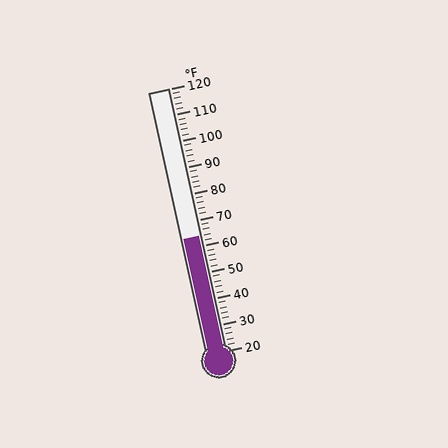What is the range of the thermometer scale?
The thermometer scale ranges from 20°F to 120°F.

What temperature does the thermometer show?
The thermometer shows approximately 64°F.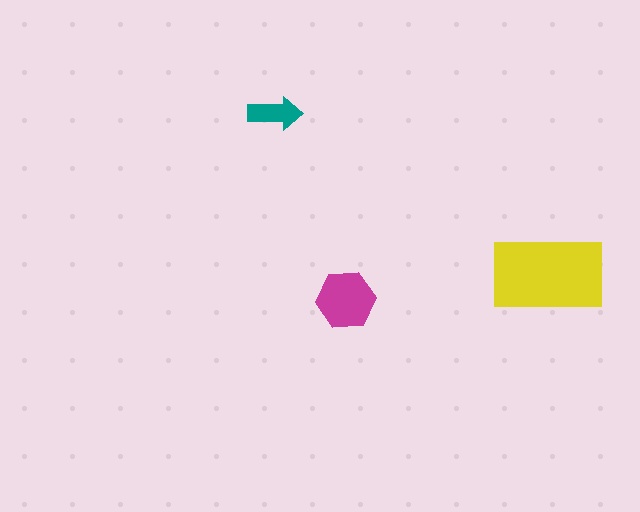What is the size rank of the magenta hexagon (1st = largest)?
2nd.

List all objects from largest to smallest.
The yellow rectangle, the magenta hexagon, the teal arrow.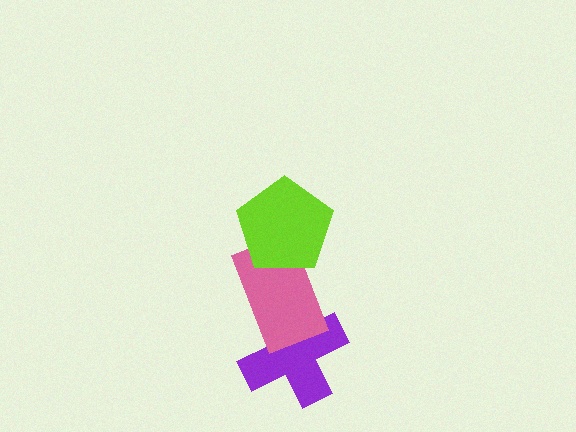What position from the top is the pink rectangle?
The pink rectangle is 2nd from the top.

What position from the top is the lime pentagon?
The lime pentagon is 1st from the top.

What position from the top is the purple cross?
The purple cross is 3rd from the top.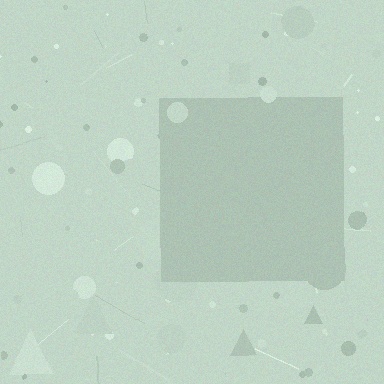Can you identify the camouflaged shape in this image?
The camouflaged shape is a square.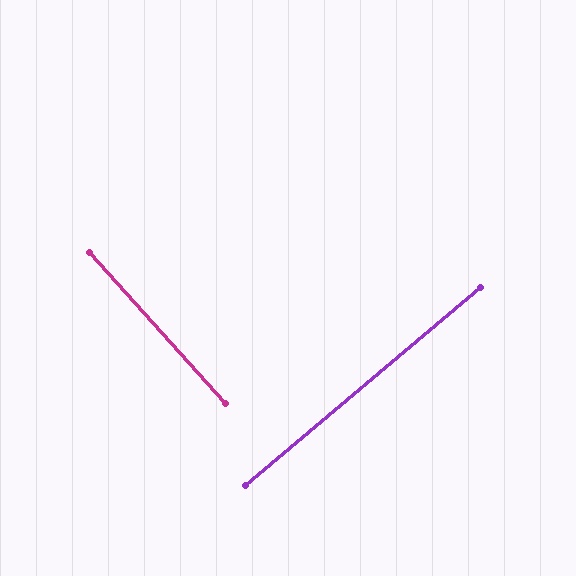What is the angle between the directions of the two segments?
Approximately 88 degrees.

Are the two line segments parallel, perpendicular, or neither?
Perpendicular — they meet at approximately 88°.